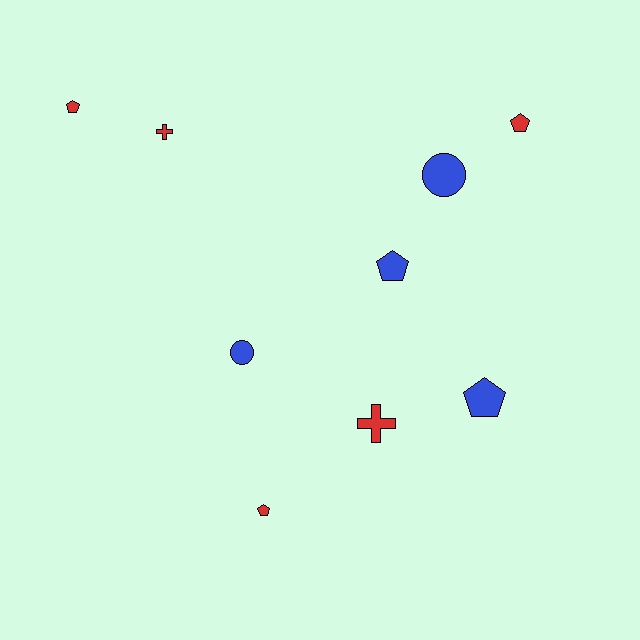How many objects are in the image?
There are 9 objects.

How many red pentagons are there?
There are 3 red pentagons.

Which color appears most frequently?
Red, with 5 objects.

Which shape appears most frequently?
Pentagon, with 5 objects.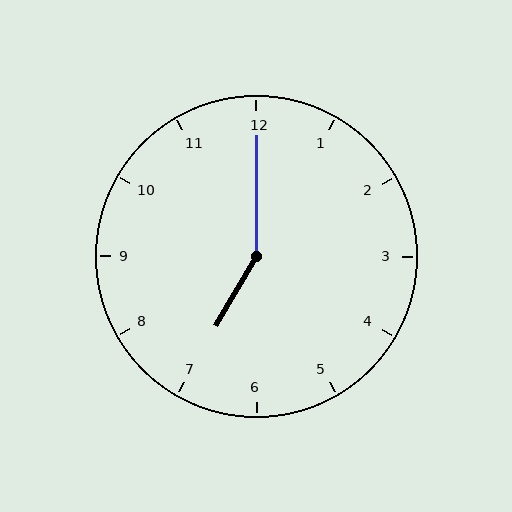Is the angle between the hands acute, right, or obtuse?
It is obtuse.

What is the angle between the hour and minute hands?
Approximately 150 degrees.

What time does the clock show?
7:00.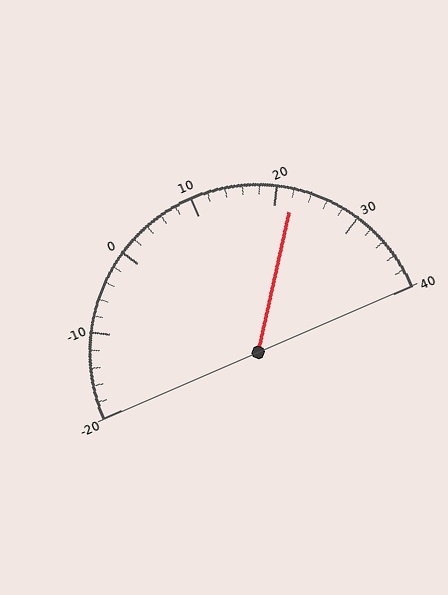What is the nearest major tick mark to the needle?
The nearest major tick mark is 20.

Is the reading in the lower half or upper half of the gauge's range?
The reading is in the upper half of the range (-20 to 40).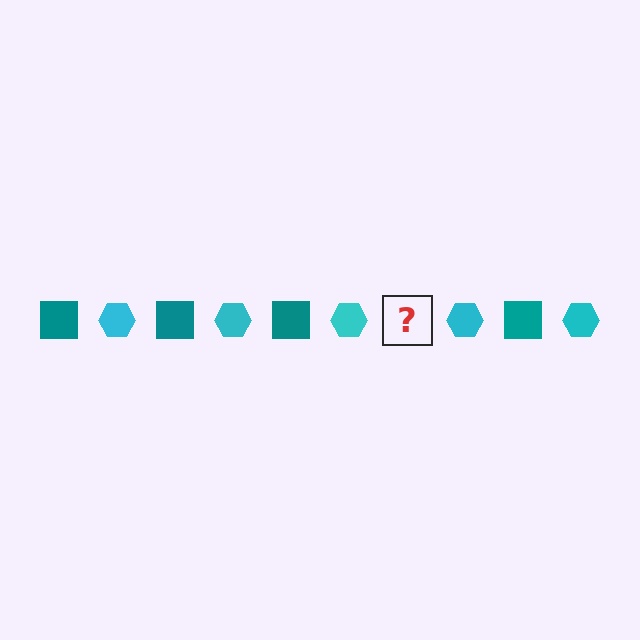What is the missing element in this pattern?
The missing element is a teal square.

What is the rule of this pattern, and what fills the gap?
The rule is that the pattern alternates between teal square and cyan hexagon. The gap should be filled with a teal square.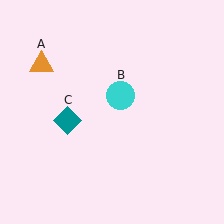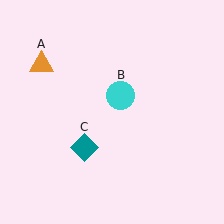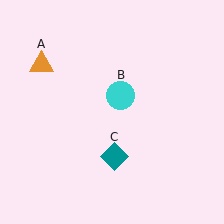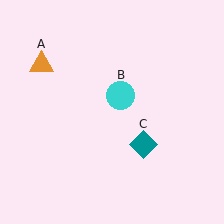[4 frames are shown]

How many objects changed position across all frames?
1 object changed position: teal diamond (object C).